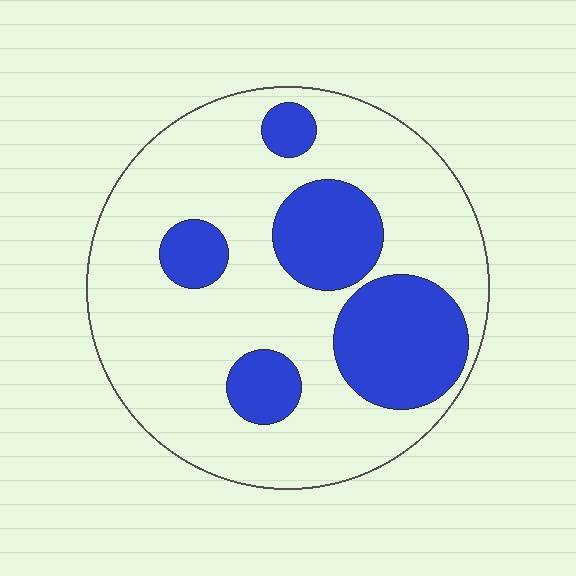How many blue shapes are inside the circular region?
5.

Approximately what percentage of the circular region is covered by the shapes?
Approximately 25%.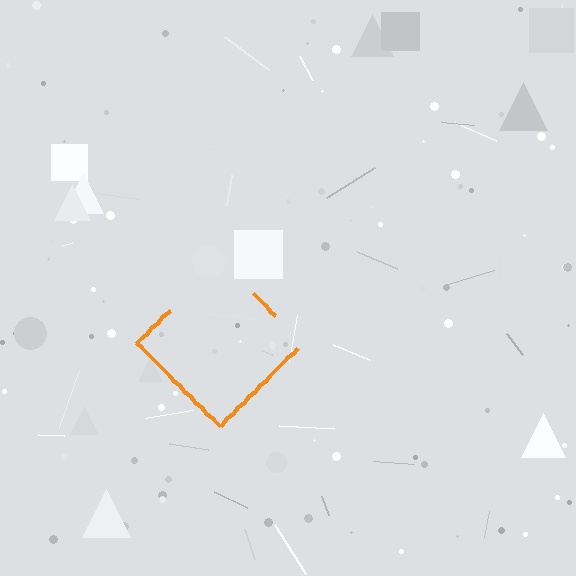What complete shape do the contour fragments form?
The contour fragments form a diamond.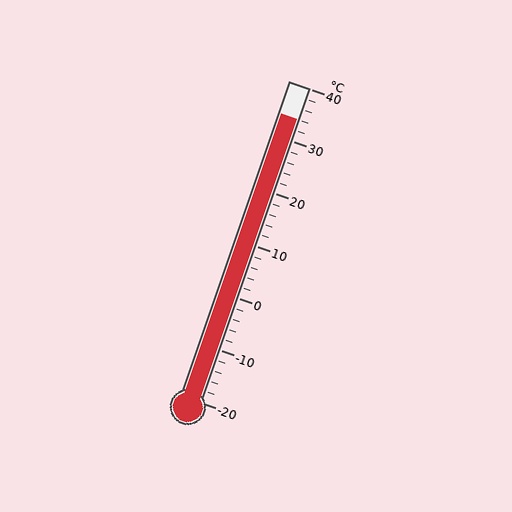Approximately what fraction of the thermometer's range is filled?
The thermometer is filled to approximately 90% of its range.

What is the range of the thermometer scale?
The thermometer scale ranges from -20°C to 40°C.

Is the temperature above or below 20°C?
The temperature is above 20°C.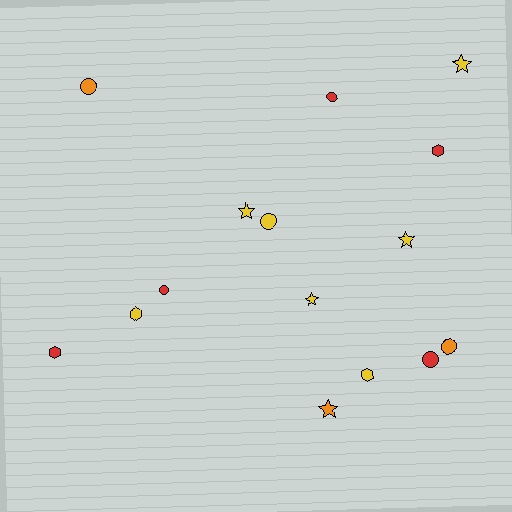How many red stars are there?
There are no red stars.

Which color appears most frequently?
Yellow, with 7 objects.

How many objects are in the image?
There are 15 objects.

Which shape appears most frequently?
Circle, with 6 objects.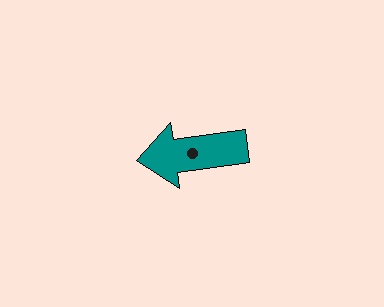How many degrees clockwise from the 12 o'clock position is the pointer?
Approximately 262 degrees.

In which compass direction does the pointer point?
West.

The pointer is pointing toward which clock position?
Roughly 9 o'clock.